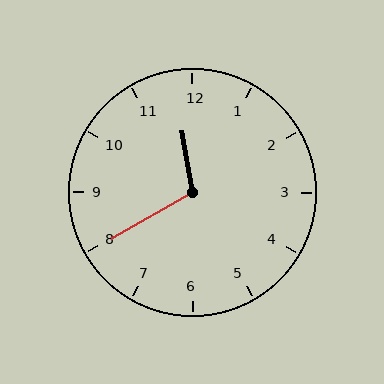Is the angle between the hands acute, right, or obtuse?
It is obtuse.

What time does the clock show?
11:40.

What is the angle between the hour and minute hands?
Approximately 110 degrees.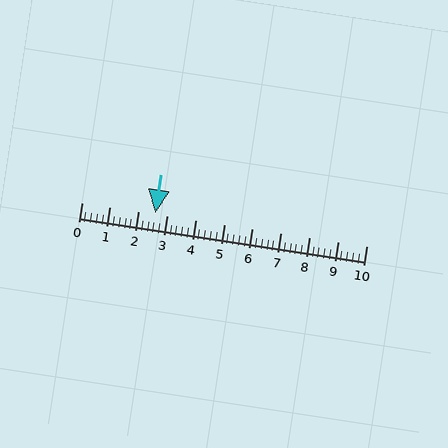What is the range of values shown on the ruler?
The ruler shows values from 0 to 10.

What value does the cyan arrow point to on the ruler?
The cyan arrow points to approximately 2.6.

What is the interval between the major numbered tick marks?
The major tick marks are spaced 1 units apart.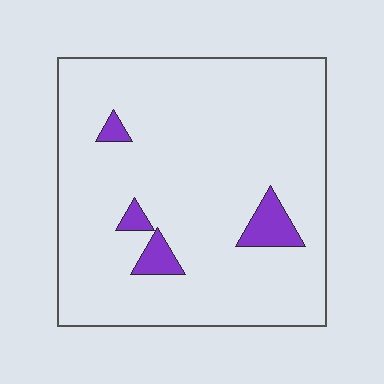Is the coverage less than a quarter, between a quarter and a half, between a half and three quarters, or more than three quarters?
Less than a quarter.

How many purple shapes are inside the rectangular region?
4.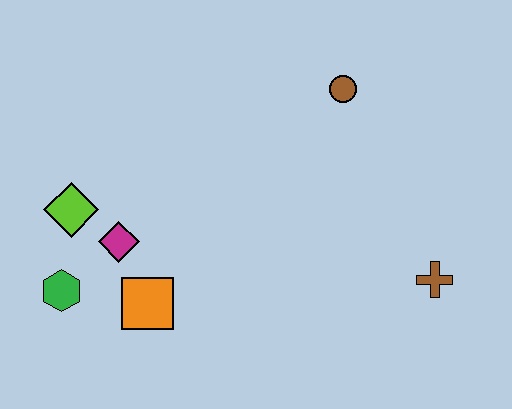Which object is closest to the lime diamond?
The magenta diamond is closest to the lime diamond.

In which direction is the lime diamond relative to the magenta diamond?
The lime diamond is to the left of the magenta diamond.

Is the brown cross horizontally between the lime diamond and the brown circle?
No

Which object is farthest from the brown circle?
The green hexagon is farthest from the brown circle.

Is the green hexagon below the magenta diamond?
Yes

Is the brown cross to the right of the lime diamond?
Yes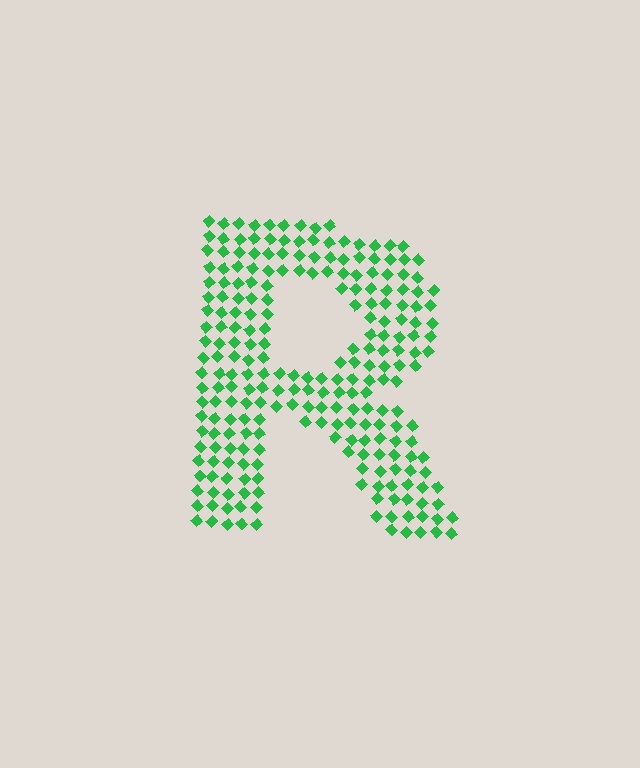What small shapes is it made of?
It is made of small diamonds.